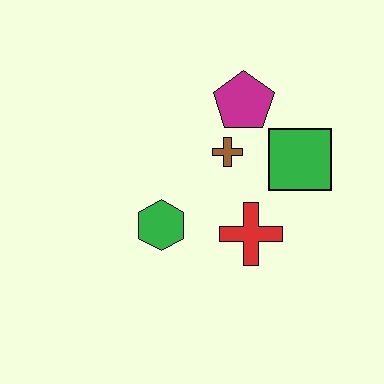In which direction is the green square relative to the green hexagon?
The green square is to the right of the green hexagon.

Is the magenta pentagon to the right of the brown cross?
Yes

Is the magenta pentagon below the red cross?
No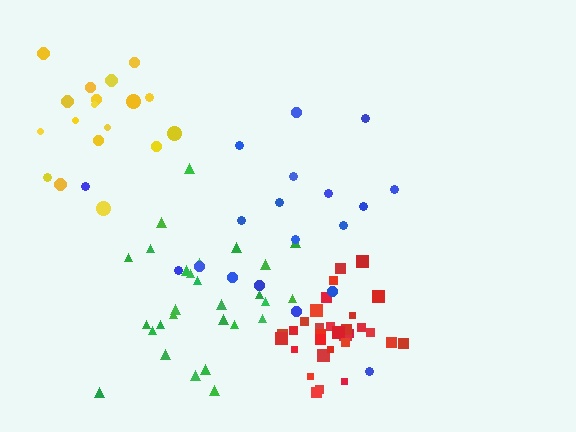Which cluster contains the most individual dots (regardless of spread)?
Red (31).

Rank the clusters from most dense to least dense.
red, green, yellow, blue.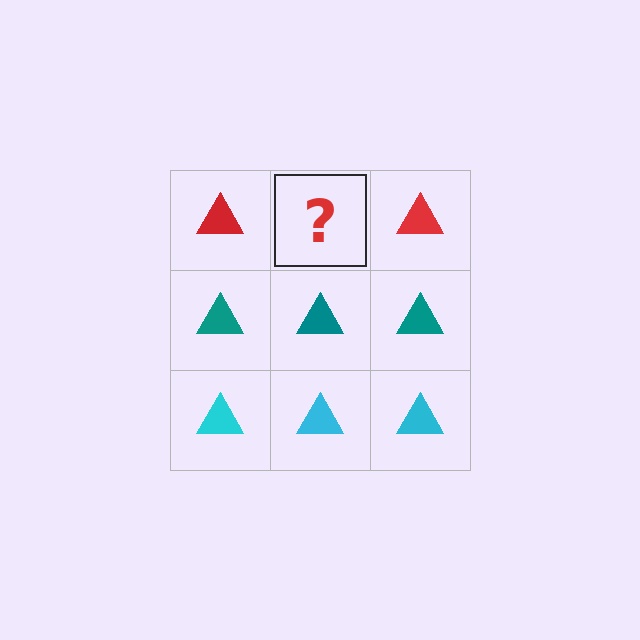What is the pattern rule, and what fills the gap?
The rule is that each row has a consistent color. The gap should be filled with a red triangle.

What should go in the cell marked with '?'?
The missing cell should contain a red triangle.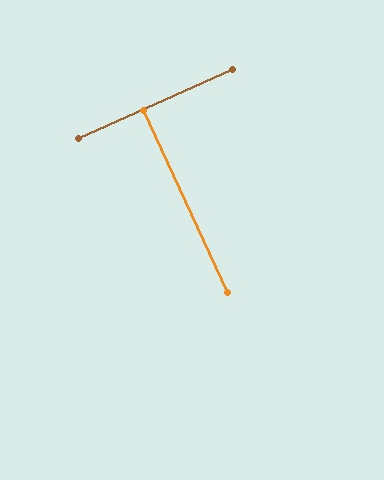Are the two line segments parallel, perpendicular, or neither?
Perpendicular — they meet at approximately 89°.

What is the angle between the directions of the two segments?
Approximately 89 degrees.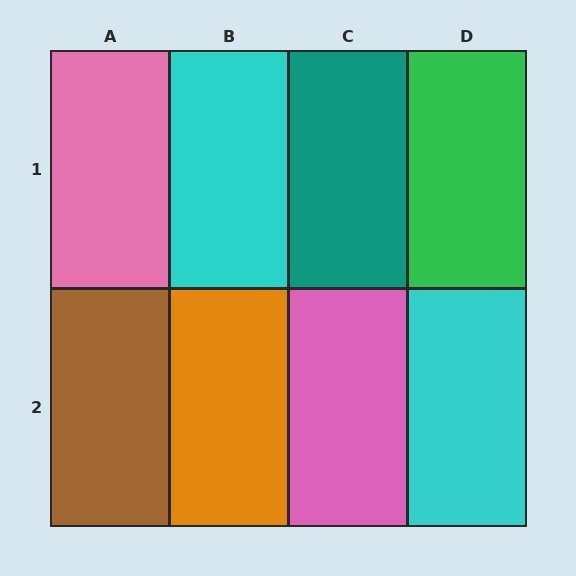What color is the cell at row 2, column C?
Pink.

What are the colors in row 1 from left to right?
Pink, cyan, teal, green.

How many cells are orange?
1 cell is orange.